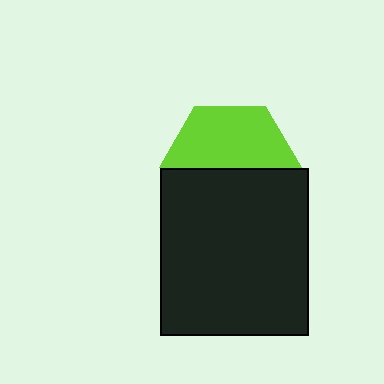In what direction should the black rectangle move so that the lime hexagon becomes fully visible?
The black rectangle should move down. That is the shortest direction to clear the overlap and leave the lime hexagon fully visible.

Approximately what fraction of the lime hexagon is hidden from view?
Roughly 50% of the lime hexagon is hidden behind the black rectangle.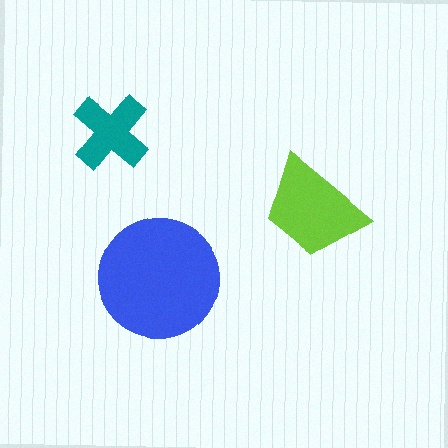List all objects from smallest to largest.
The teal cross, the lime trapezoid, the blue circle.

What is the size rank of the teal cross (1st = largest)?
3rd.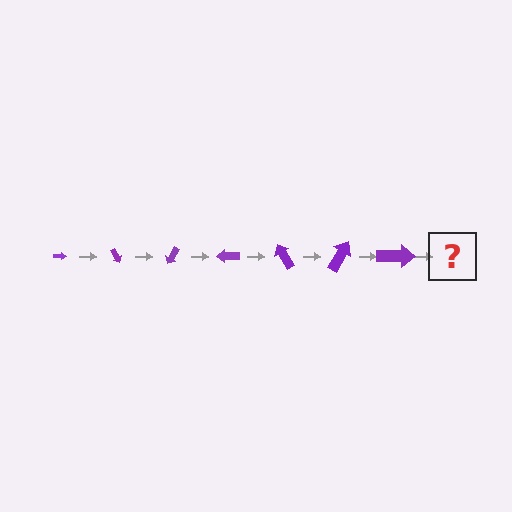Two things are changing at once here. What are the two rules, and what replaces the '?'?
The two rules are that the arrow grows larger each step and it rotates 60 degrees each step. The '?' should be an arrow, larger than the previous one and rotated 420 degrees from the start.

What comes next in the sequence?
The next element should be an arrow, larger than the previous one and rotated 420 degrees from the start.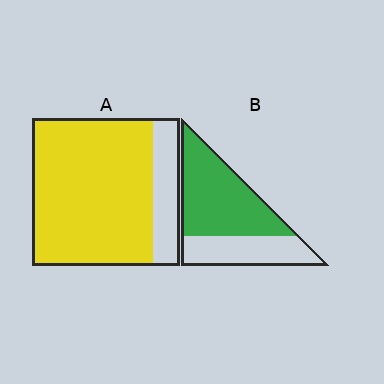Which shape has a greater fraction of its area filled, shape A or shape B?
Shape A.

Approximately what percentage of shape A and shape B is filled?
A is approximately 80% and B is approximately 65%.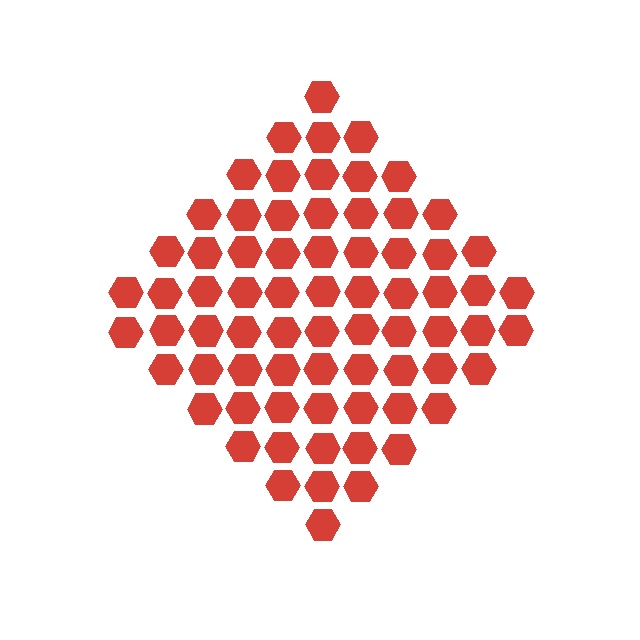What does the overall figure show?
The overall figure shows a diamond.